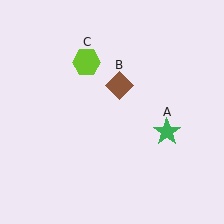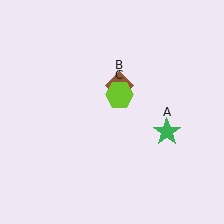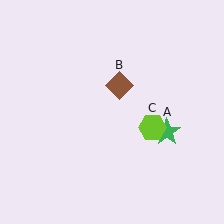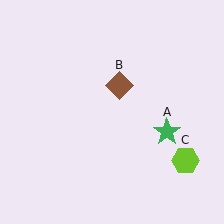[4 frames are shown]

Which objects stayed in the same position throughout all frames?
Green star (object A) and brown diamond (object B) remained stationary.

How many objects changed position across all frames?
1 object changed position: lime hexagon (object C).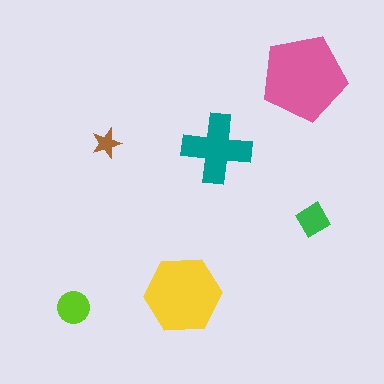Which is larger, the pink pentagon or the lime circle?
The pink pentagon.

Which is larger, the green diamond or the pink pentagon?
The pink pentagon.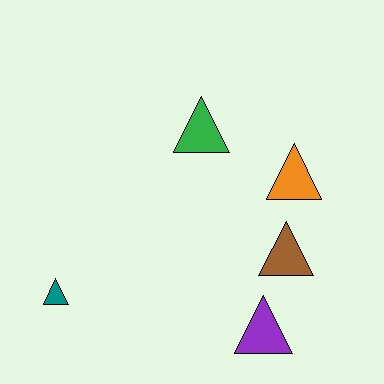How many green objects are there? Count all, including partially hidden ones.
There is 1 green object.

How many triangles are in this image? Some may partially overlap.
There are 5 triangles.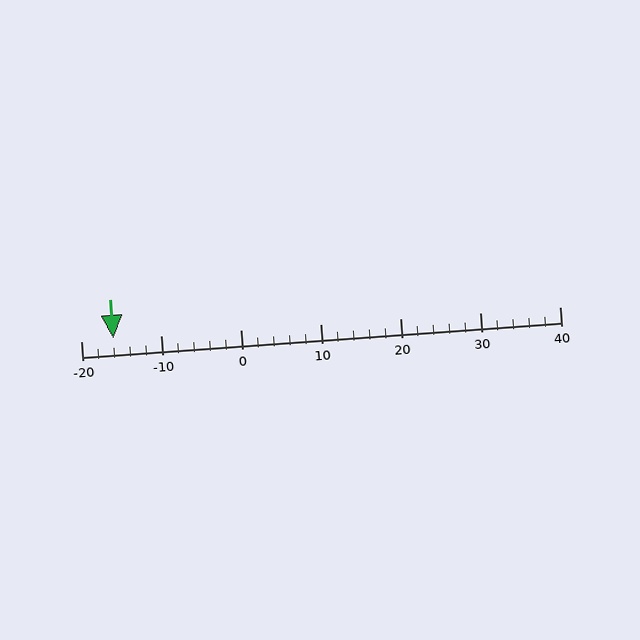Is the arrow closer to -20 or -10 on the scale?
The arrow is closer to -20.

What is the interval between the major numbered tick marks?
The major tick marks are spaced 10 units apart.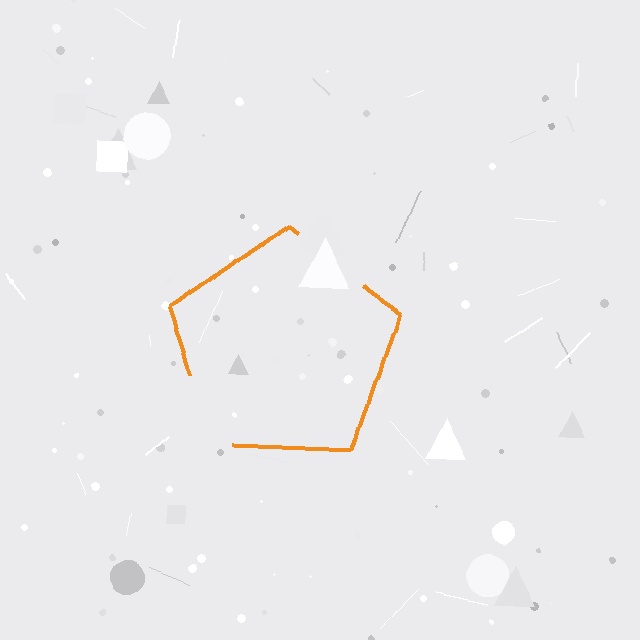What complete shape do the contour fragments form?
The contour fragments form a pentagon.